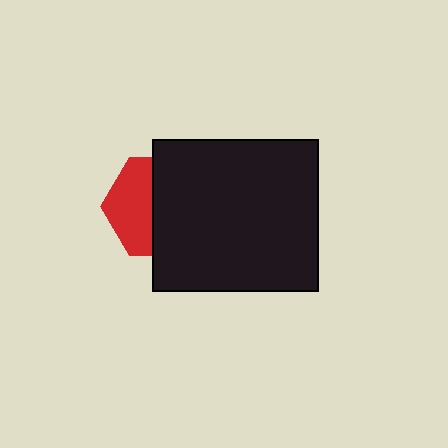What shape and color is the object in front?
The object in front is a black rectangle.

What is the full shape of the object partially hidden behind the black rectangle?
The partially hidden object is a red hexagon.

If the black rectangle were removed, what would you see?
You would see the complete red hexagon.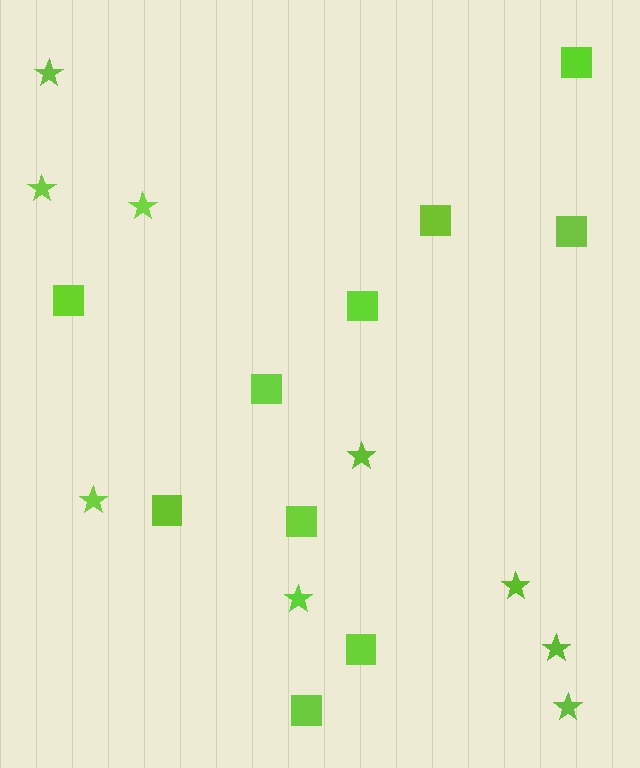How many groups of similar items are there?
There are 2 groups: one group of squares (10) and one group of stars (9).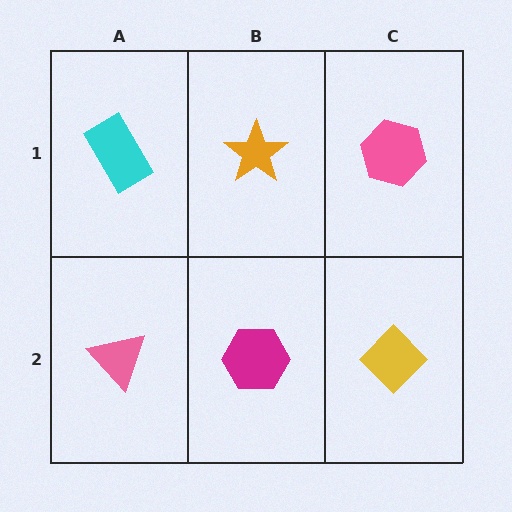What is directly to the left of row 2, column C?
A magenta hexagon.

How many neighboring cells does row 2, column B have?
3.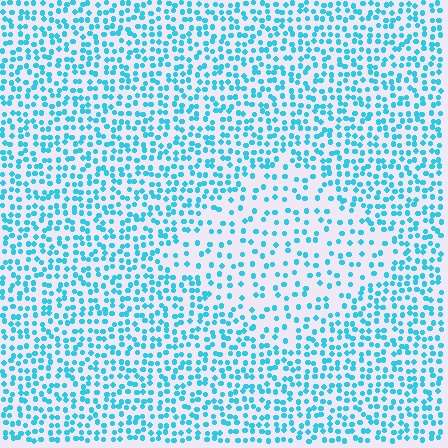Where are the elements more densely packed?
The elements are more densely packed outside the diamond boundary.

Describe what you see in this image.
The image contains small cyan elements arranged at two different densities. A diamond-shaped region is visible where the elements are less densely packed than the surrounding area.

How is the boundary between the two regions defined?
The boundary is defined by a change in element density (approximately 1.9x ratio). All elements are the same color, size, and shape.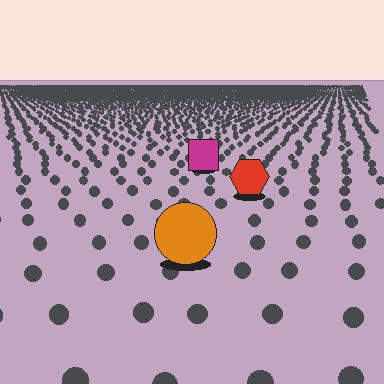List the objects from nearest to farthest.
From nearest to farthest: the orange circle, the red hexagon, the magenta square.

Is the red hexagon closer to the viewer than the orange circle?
No. The orange circle is closer — you can tell from the texture gradient: the ground texture is coarser near it.